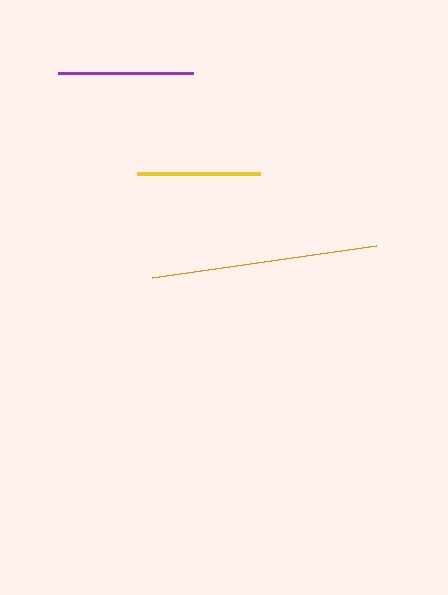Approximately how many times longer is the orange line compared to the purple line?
The orange line is approximately 1.7 times the length of the purple line.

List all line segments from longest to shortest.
From longest to shortest: orange, purple, yellow.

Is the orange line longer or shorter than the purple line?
The orange line is longer than the purple line.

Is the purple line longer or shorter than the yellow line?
The purple line is longer than the yellow line.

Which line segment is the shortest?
The yellow line is the shortest at approximately 123 pixels.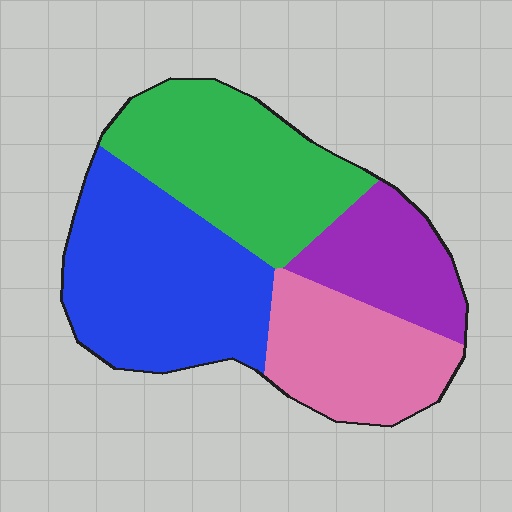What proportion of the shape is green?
Green takes up between a sixth and a third of the shape.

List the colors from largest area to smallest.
From largest to smallest: blue, green, pink, purple.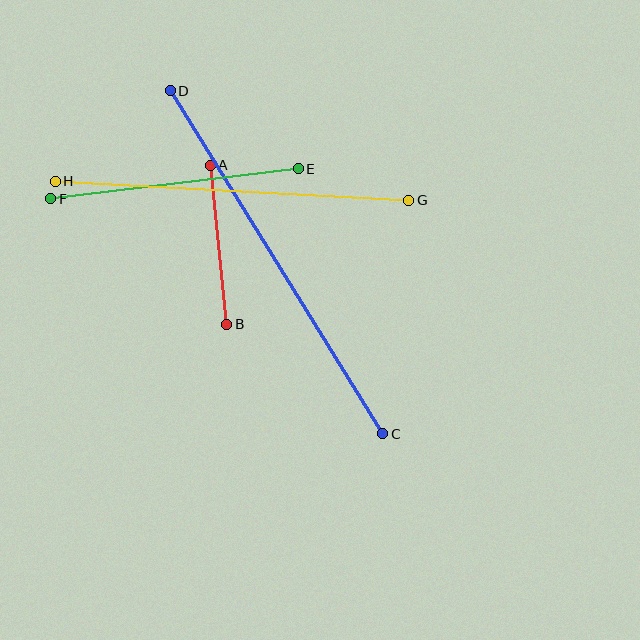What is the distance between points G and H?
The distance is approximately 354 pixels.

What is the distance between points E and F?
The distance is approximately 249 pixels.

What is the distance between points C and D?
The distance is approximately 404 pixels.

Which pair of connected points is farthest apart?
Points C and D are farthest apart.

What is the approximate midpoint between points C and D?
The midpoint is at approximately (276, 262) pixels.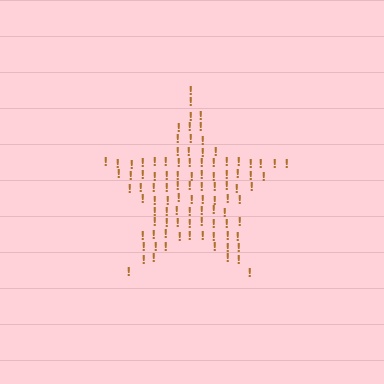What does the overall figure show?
The overall figure shows a star.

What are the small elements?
The small elements are exclamation marks.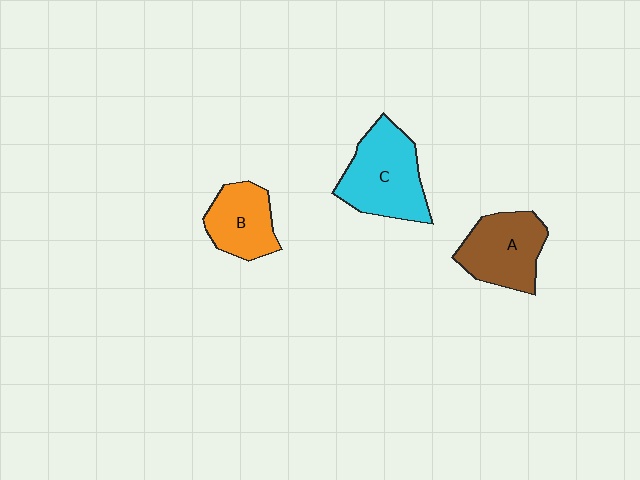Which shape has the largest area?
Shape C (cyan).